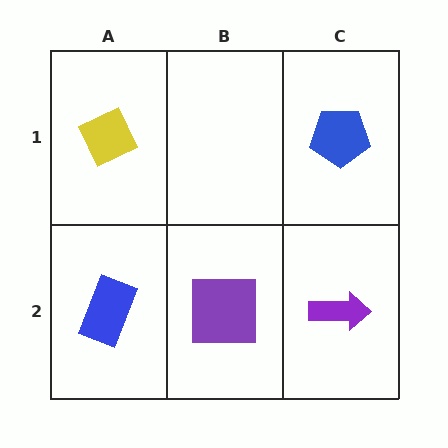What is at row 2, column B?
A purple square.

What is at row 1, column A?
A yellow diamond.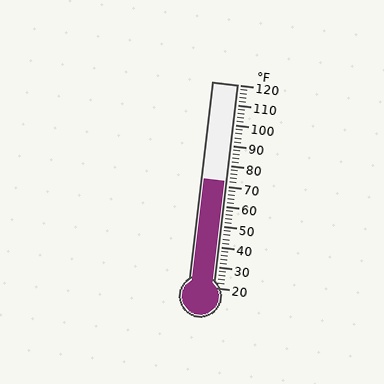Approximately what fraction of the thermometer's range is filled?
The thermometer is filled to approximately 50% of its range.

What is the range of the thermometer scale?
The thermometer scale ranges from 20°F to 120°F.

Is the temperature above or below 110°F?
The temperature is below 110°F.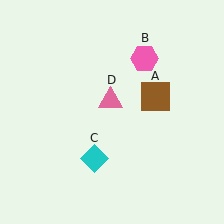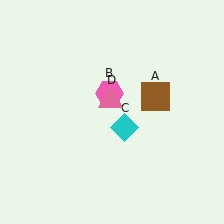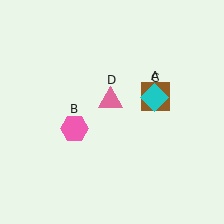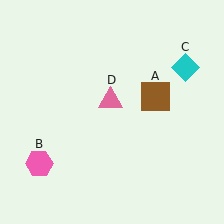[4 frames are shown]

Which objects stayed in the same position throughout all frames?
Brown square (object A) and pink triangle (object D) remained stationary.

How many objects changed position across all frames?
2 objects changed position: pink hexagon (object B), cyan diamond (object C).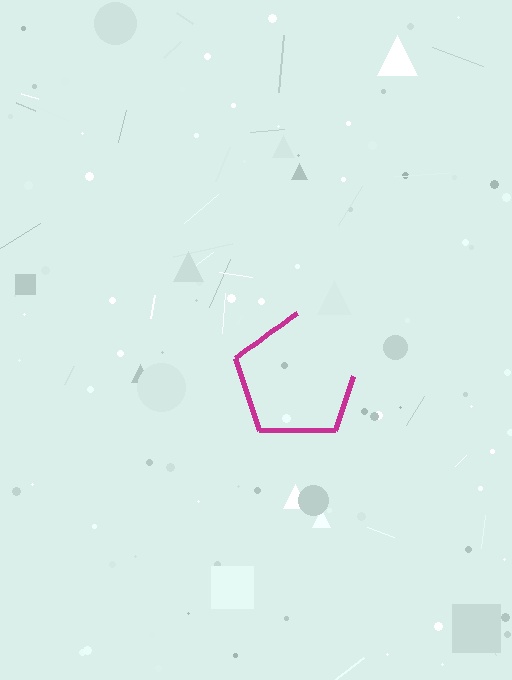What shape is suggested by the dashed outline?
The dashed outline suggests a pentagon.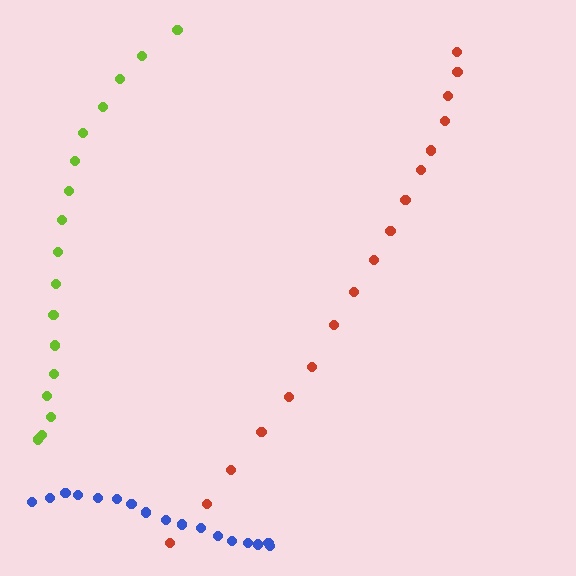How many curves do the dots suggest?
There are 3 distinct paths.